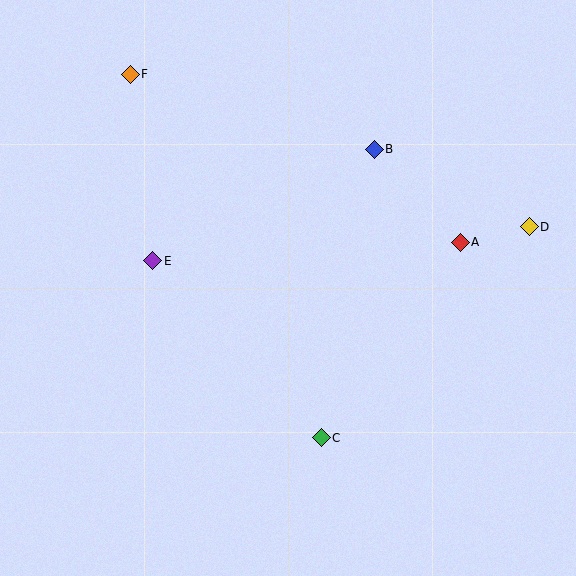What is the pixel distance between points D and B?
The distance between D and B is 173 pixels.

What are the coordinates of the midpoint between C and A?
The midpoint between C and A is at (391, 340).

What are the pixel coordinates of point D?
Point D is at (529, 227).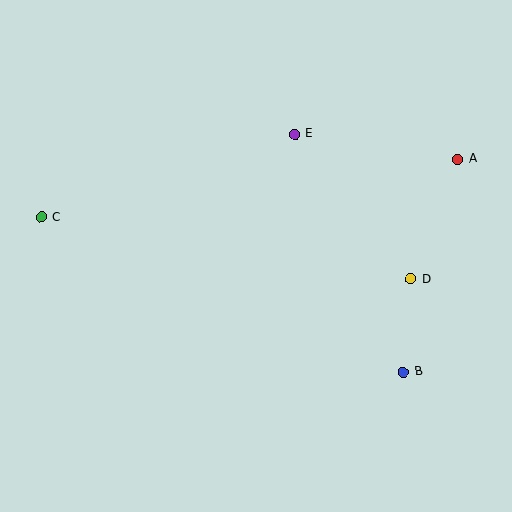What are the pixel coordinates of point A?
Point A is at (458, 159).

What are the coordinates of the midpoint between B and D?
The midpoint between B and D is at (407, 326).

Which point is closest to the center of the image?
Point E at (295, 134) is closest to the center.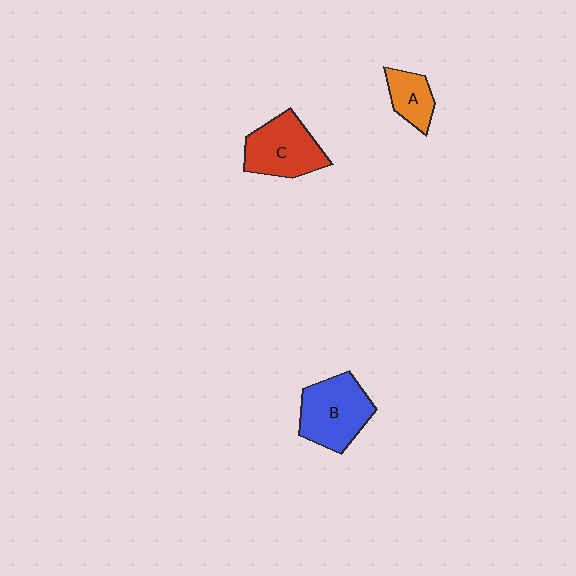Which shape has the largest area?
Shape B (blue).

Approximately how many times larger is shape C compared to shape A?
Approximately 1.8 times.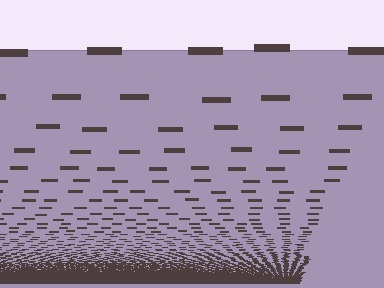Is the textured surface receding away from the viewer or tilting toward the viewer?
The surface appears to tilt toward the viewer. Texture elements get larger and sparser toward the top.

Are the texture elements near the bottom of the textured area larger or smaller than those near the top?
Smaller. The gradient is inverted — elements near the bottom are smaller and denser.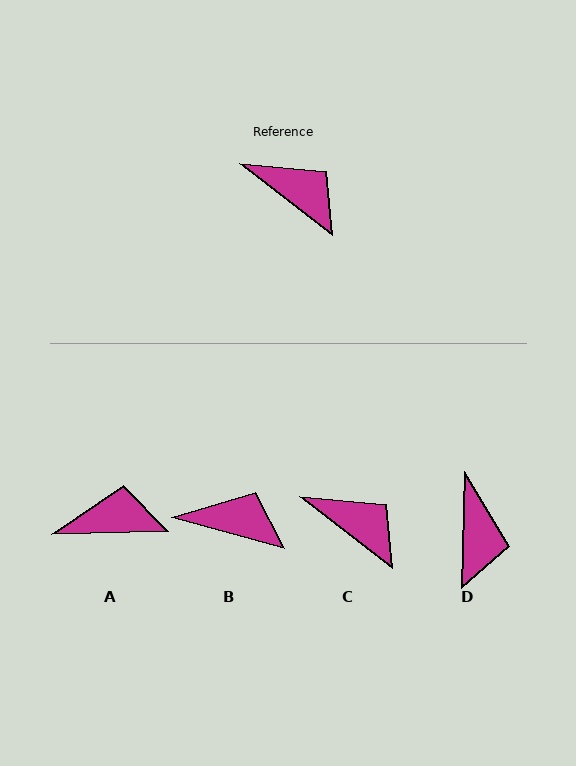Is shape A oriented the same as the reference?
No, it is off by about 39 degrees.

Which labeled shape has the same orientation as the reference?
C.